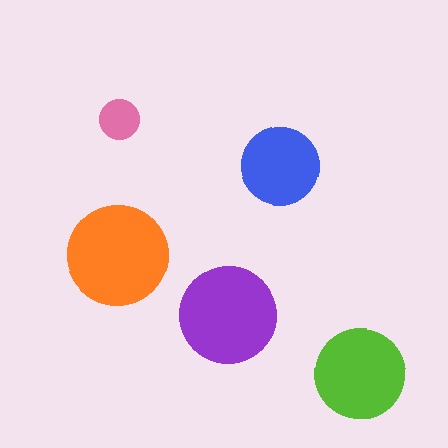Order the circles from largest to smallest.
the orange one, the purple one, the lime one, the blue one, the pink one.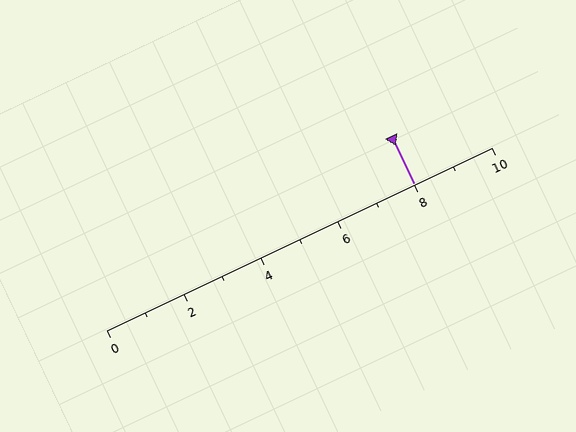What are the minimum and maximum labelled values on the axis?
The axis runs from 0 to 10.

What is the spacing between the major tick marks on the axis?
The major ticks are spaced 2 apart.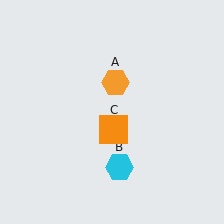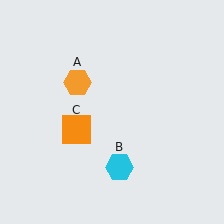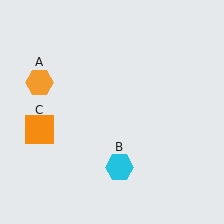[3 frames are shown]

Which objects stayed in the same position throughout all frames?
Cyan hexagon (object B) remained stationary.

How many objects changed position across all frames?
2 objects changed position: orange hexagon (object A), orange square (object C).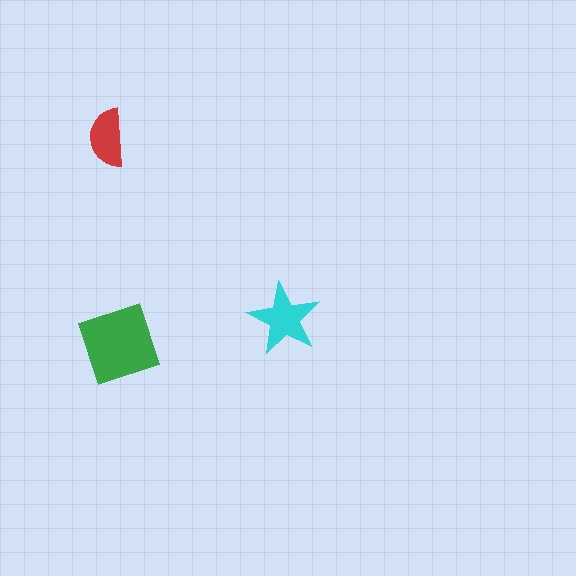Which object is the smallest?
The red semicircle.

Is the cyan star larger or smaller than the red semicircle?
Larger.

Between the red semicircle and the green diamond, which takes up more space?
The green diamond.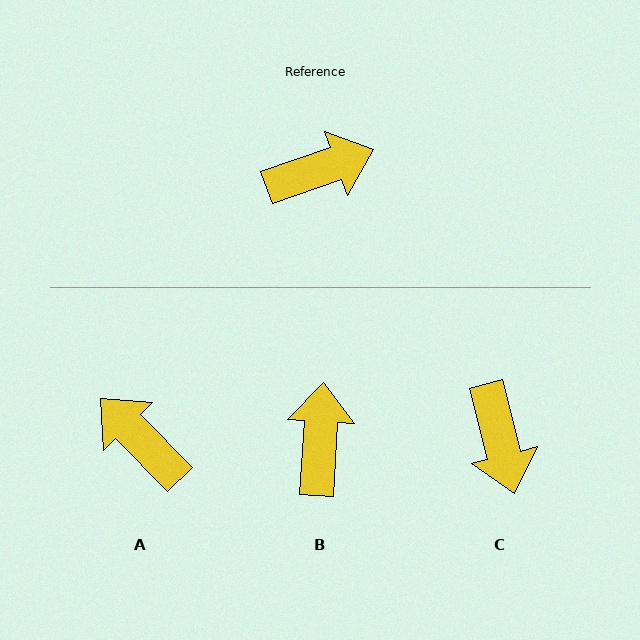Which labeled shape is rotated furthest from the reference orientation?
A, about 115 degrees away.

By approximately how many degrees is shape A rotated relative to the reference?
Approximately 115 degrees counter-clockwise.